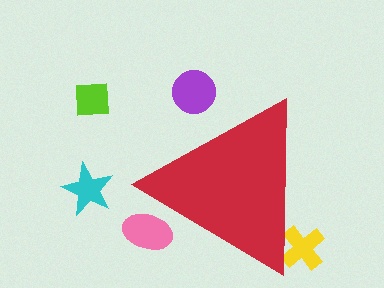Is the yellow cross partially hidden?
Yes, the yellow cross is partially hidden behind the red triangle.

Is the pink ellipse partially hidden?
Yes, the pink ellipse is partially hidden behind the red triangle.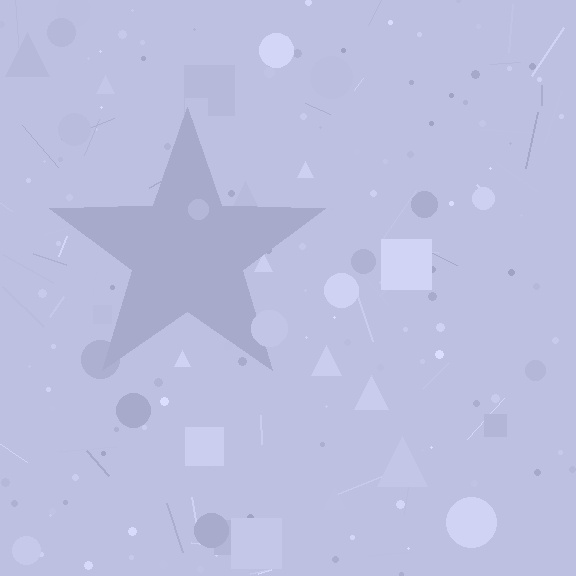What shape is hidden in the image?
A star is hidden in the image.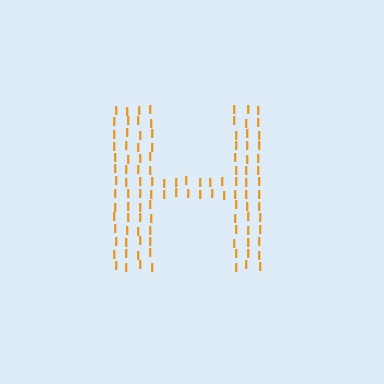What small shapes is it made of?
It is made of small letter I's.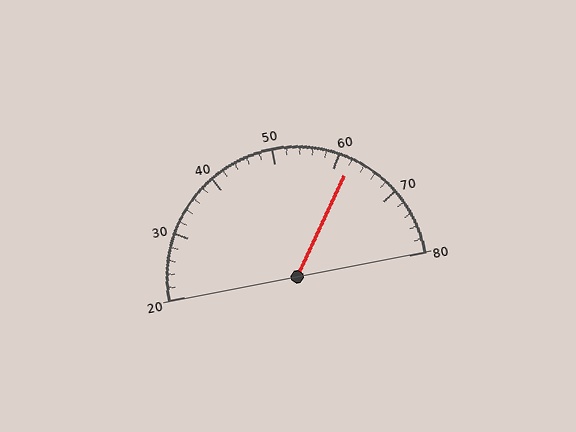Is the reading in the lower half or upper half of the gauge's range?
The reading is in the upper half of the range (20 to 80).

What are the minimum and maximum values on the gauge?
The gauge ranges from 20 to 80.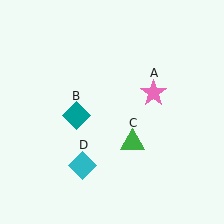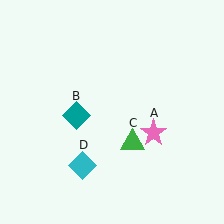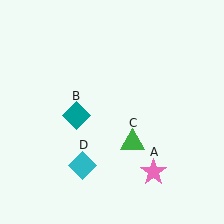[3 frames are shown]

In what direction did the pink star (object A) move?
The pink star (object A) moved down.